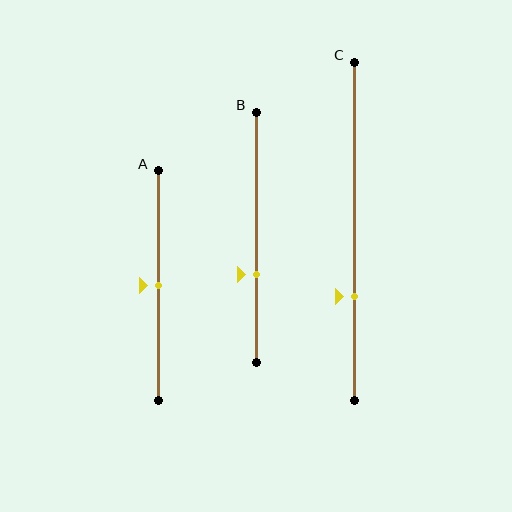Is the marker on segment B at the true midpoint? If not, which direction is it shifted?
No, the marker on segment B is shifted downward by about 15% of the segment length.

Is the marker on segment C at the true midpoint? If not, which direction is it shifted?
No, the marker on segment C is shifted downward by about 19% of the segment length.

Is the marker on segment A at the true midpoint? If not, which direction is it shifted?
Yes, the marker on segment A is at the true midpoint.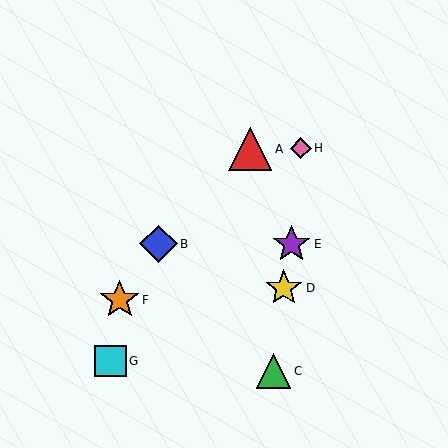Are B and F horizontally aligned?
No, B is at y≈244 and F is at y≈300.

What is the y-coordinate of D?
Object D is at y≈288.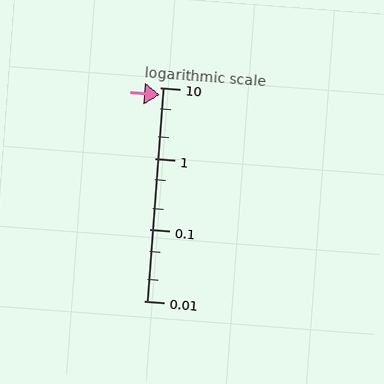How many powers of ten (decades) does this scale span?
The scale spans 3 decades, from 0.01 to 10.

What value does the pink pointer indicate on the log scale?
The pointer indicates approximately 7.8.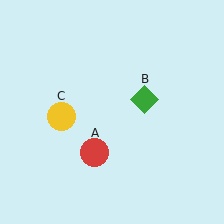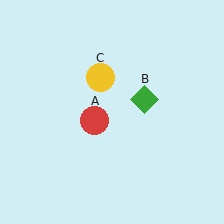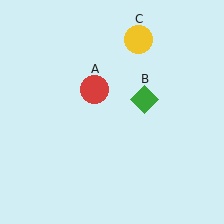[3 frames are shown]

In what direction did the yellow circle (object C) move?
The yellow circle (object C) moved up and to the right.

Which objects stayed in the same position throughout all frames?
Green diamond (object B) remained stationary.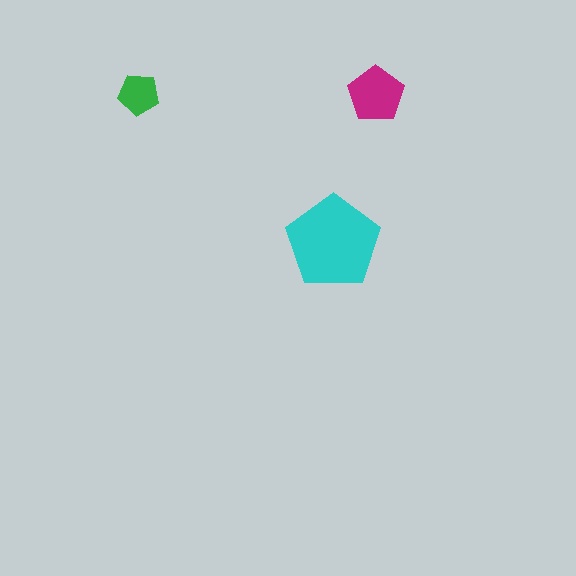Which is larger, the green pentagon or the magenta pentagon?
The magenta one.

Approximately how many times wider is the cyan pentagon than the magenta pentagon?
About 1.5 times wider.